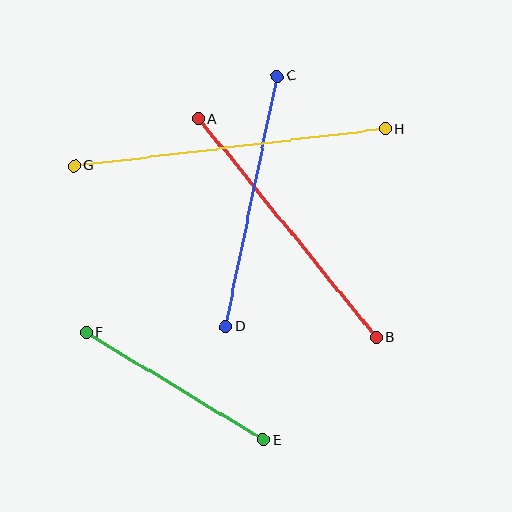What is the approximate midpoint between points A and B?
The midpoint is at approximately (287, 228) pixels.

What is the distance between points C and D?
The distance is approximately 256 pixels.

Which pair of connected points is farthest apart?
Points G and H are farthest apart.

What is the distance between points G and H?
The distance is approximately 314 pixels.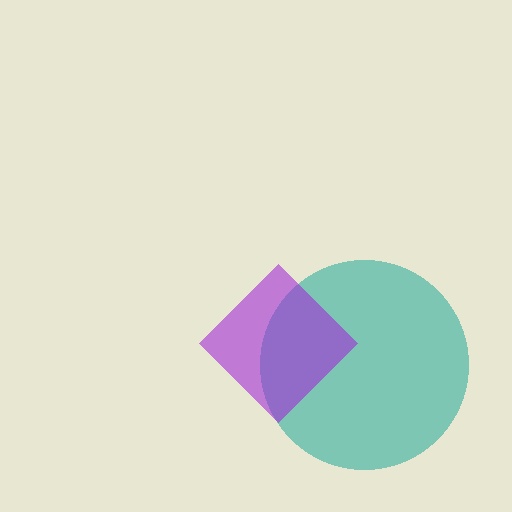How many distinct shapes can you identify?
There are 2 distinct shapes: a teal circle, a purple diamond.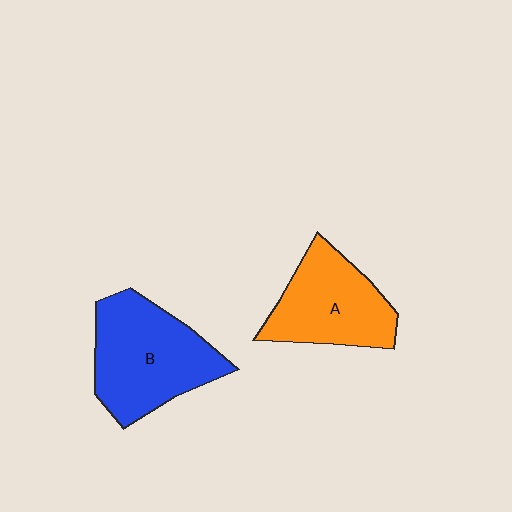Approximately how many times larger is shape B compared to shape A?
Approximately 1.2 times.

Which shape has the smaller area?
Shape A (orange).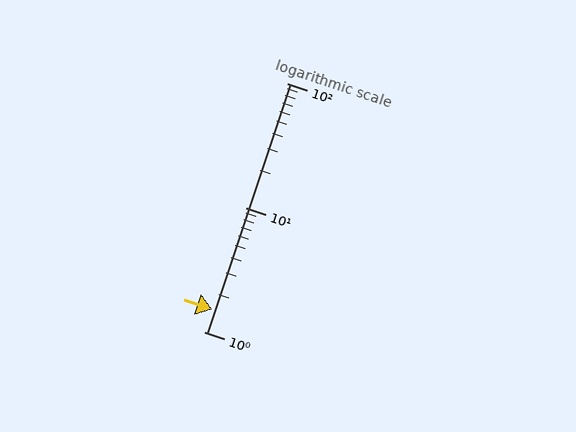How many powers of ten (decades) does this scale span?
The scale spans 2 decades, from 1 to 100.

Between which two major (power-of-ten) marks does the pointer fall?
The pointer is between 1 and 10.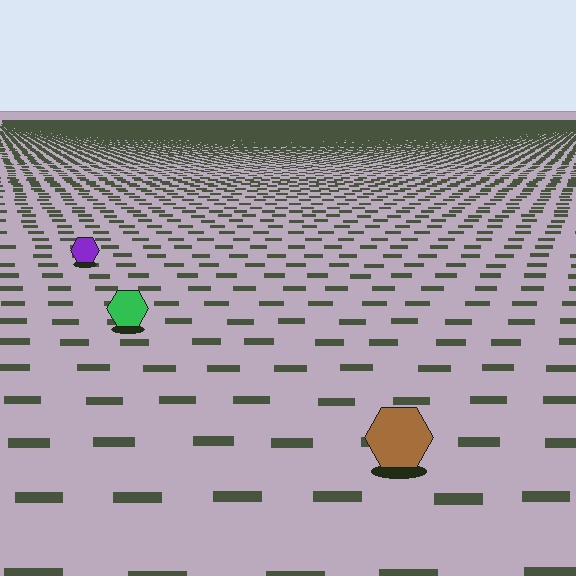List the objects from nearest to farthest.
From nearest to farthest: the brown hexagon, the green hexagon, the purple hexagon.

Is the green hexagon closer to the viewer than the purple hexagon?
Yes. The green hexagon is closer — you can tell from the texture gradient: the ground texture is coarser near it.